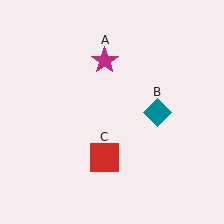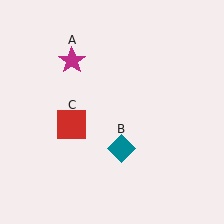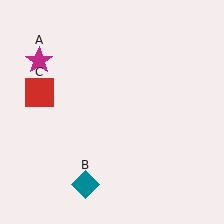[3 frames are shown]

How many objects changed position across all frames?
3 objects changed position: magenta star (object A), teal diamond (object B), red square (object C).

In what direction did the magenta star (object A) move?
The magenta star (object A) moved left.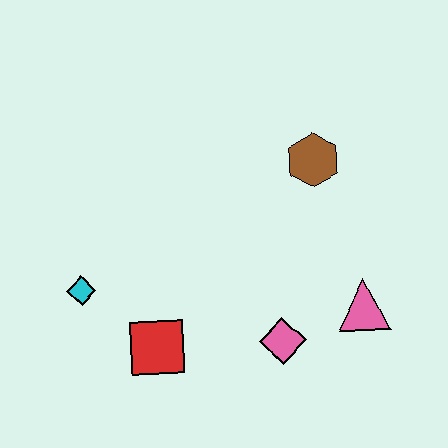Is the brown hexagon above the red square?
Yes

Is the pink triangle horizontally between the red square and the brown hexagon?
No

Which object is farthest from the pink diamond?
The cyan diamond is farthest from the pink diamond.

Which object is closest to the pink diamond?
The pink triangle is closest to the pink diamond.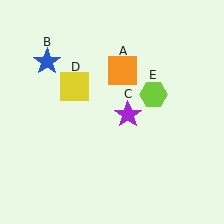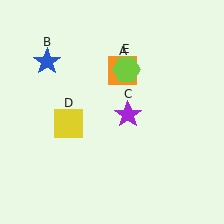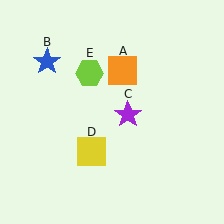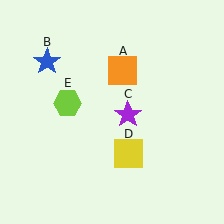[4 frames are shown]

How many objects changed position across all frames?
2 objects changed position: yellow square (object D), lime hexagon (object E).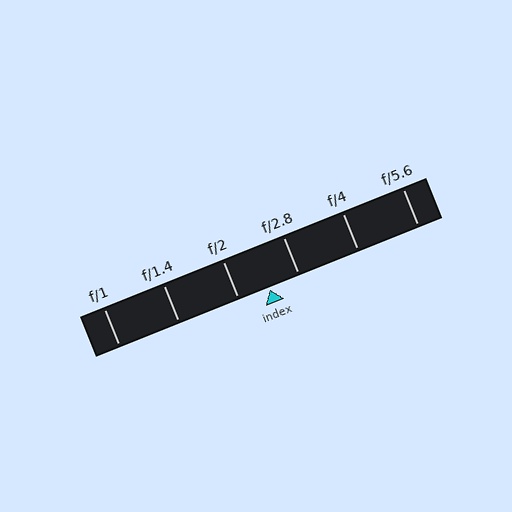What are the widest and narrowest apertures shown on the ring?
The widest aperture shown is f/1 and the narrowest is f/5.6.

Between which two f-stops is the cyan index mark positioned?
The index mark is between f/2 and f/2.8.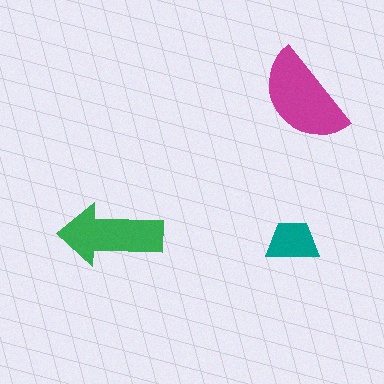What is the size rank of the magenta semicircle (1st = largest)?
1st.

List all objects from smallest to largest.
The teal trapezoid, the green arrow, the magenta semicircle.